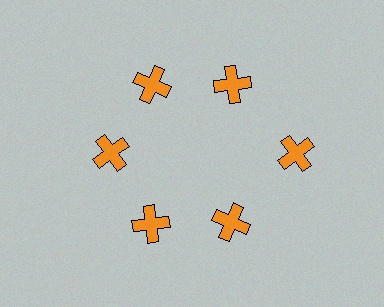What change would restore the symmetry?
The symmetry would be restored by moving it inward, back onto the ring so that all 6 crosses sit at equal angles and equal distance from the center.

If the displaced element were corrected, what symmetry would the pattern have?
It would have 6-fold rotational symmetry — the pattern would map onto itself every 60 degrees.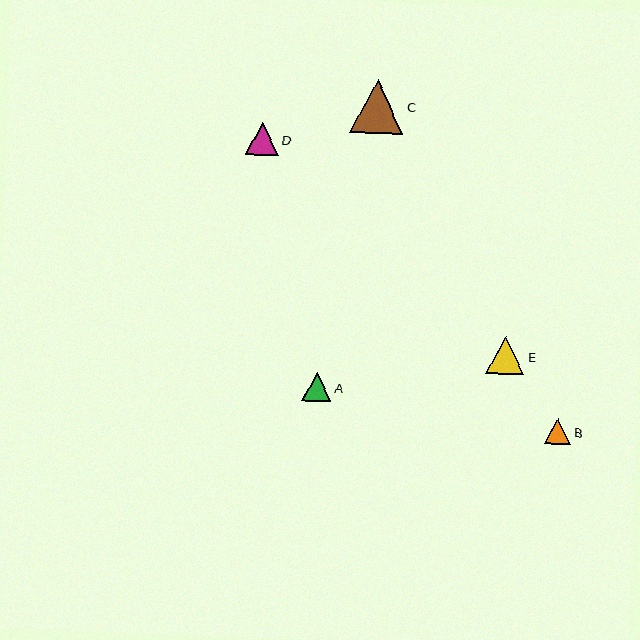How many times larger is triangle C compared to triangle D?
Triangle C is approximately 1.6 times the size of triangle D.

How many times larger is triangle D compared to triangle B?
Triangle D is approximately 1.3 times the size of triangle B.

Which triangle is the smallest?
Triangle B is the smallest with a size of approximately 26 pixels.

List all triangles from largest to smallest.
From largest to smallest: C, E, D, A, B.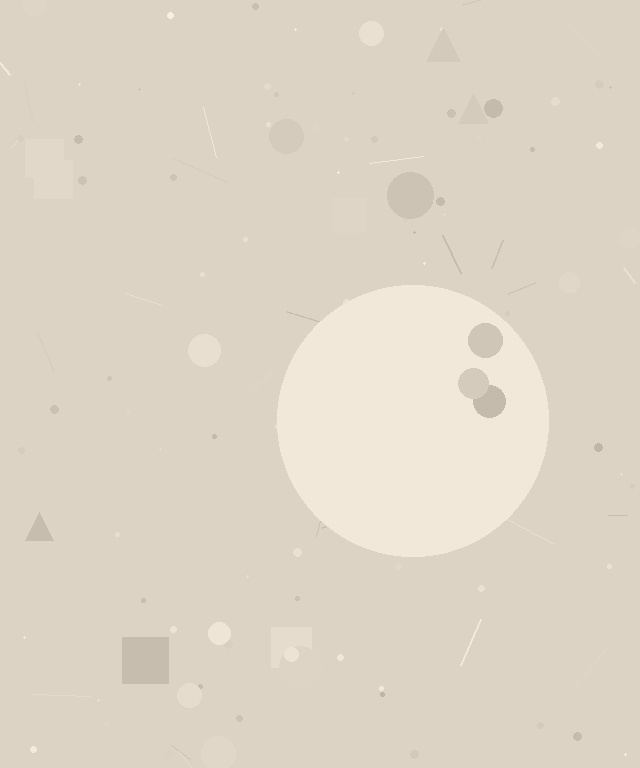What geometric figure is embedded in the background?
A circle is embedded in the background.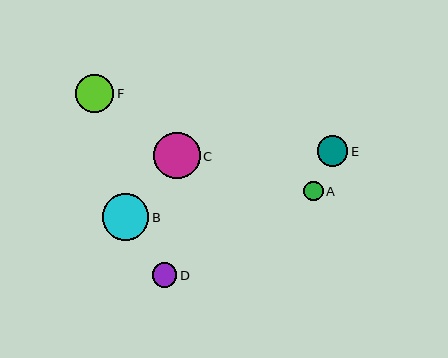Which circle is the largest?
Circle B is the largest with a size of approximately 47 pixels.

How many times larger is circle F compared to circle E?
Circle F is approximately 1.2 times the size of circle E.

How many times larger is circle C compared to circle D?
Circle C is approximately 1.9 times the size of circle D.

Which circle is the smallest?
Circle A is the smallest with a size of approximately 19 pixels.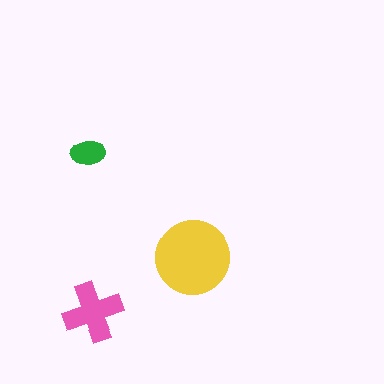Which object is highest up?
The green ellipse is topmost.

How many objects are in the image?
There are 3 objects in the image.